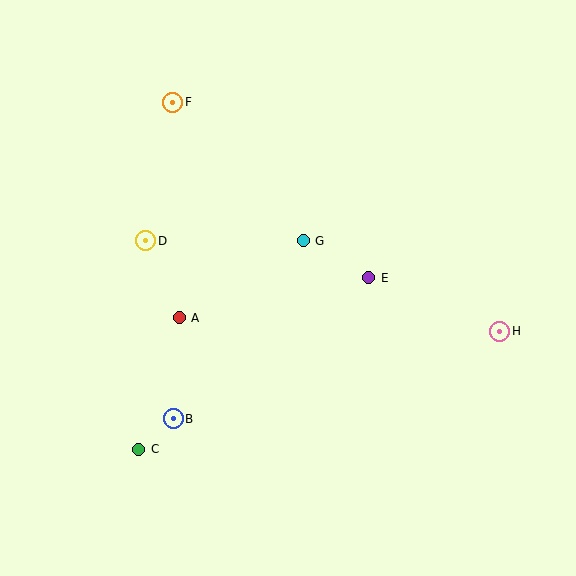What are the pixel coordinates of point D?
Point D is at (146, 241).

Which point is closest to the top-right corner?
Point H is closest to the top-right corner.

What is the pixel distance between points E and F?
The distance between E and F is 263 pixels.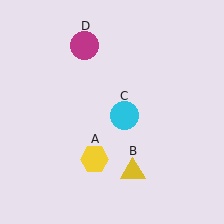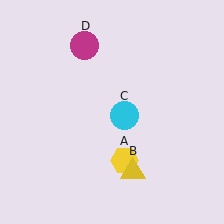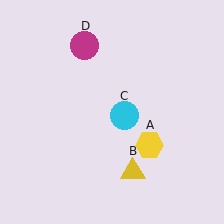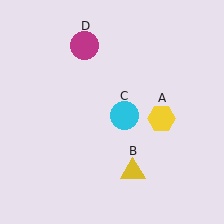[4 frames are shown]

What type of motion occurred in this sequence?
The yellow hexagon (object A) rotated counterclockwise around the center of the scene.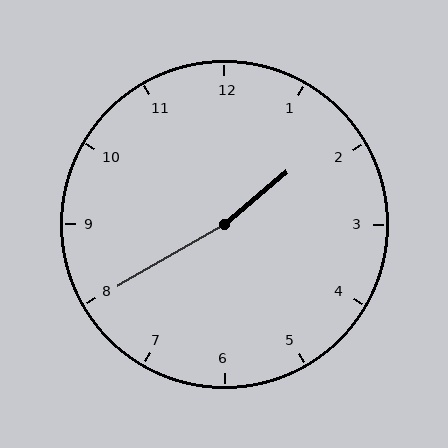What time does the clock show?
1:40.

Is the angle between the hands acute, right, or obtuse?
It is obtuse.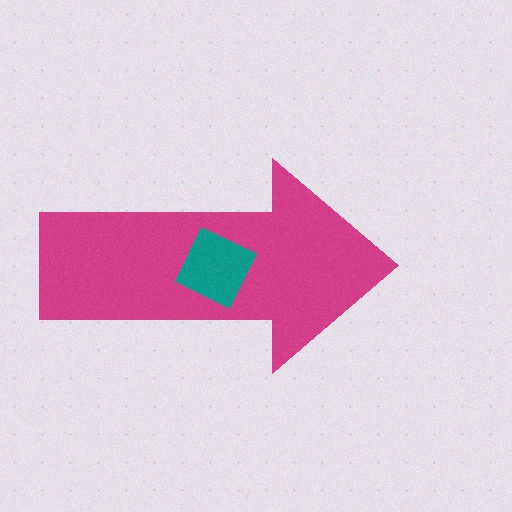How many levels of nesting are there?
2.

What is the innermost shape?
The teal diamond.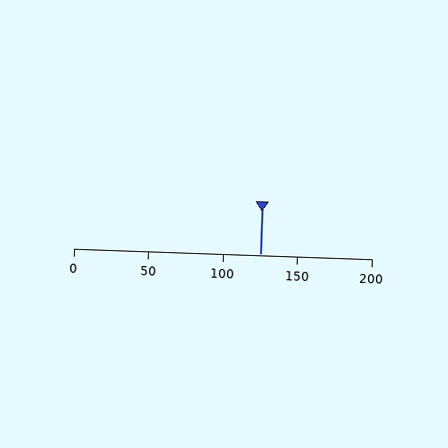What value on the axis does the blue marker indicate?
The marker indicates approximately 125.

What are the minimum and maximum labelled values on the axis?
The axis runs from 0 to 200.